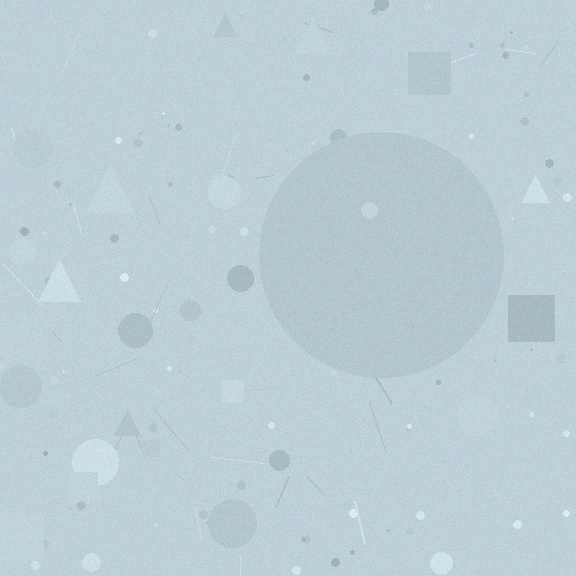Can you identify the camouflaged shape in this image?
The camouflaged shape is a circle.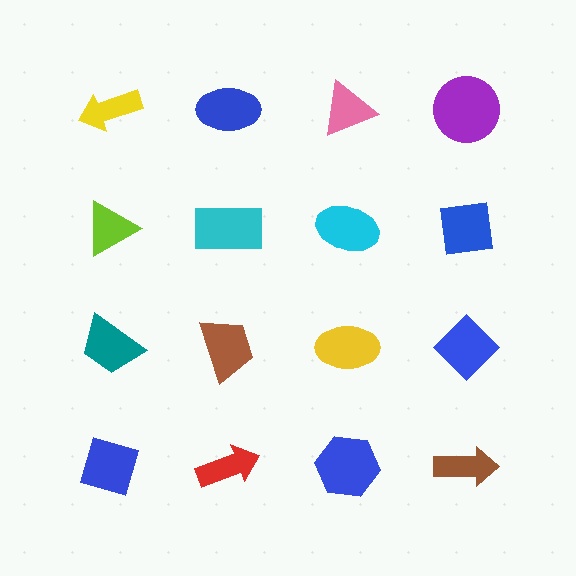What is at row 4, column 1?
A blue diamond.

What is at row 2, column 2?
A cyan rectangle.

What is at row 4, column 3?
A blue hexagon.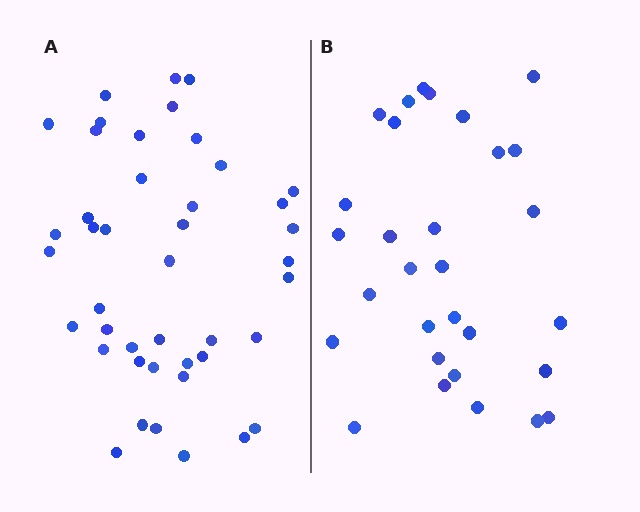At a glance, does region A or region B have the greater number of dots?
Region A (the left region) has more dots.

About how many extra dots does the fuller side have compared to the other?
Region A has approximately 15 more dots than region B.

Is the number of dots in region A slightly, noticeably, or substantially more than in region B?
Region A has noticeably more, but not dramatically so. The ratio is roughly 1.4 to 1.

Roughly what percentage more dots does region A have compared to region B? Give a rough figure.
About 45% more.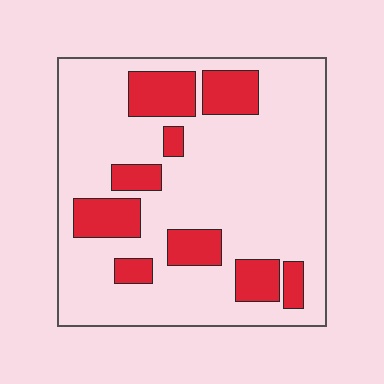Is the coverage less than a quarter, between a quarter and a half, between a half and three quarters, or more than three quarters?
Less than a quarter.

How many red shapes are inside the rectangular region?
9.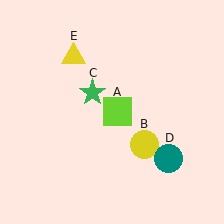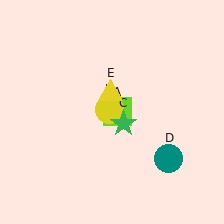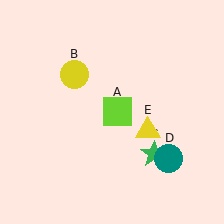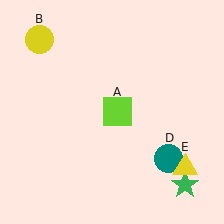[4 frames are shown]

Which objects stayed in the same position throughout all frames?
Lime square (object A) and teal circle (object D) remained stationary.